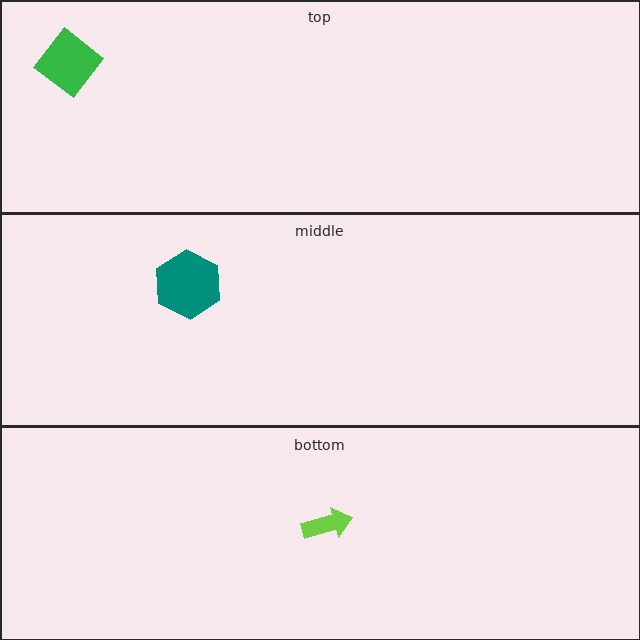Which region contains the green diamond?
The top region.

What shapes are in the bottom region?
The lime arrow.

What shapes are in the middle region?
The teal hexagon.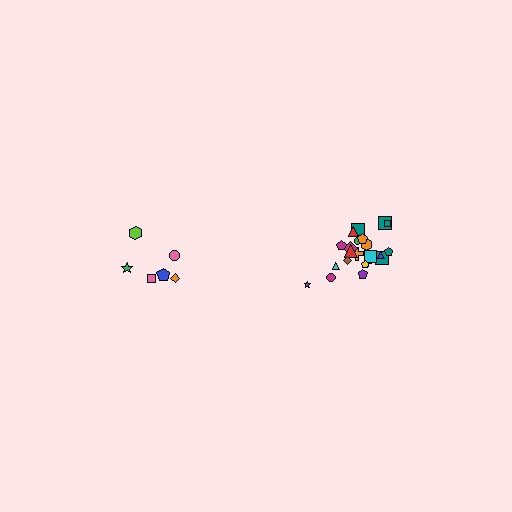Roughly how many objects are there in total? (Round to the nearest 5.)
Roughly 30 objects in total.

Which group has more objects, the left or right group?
The right group.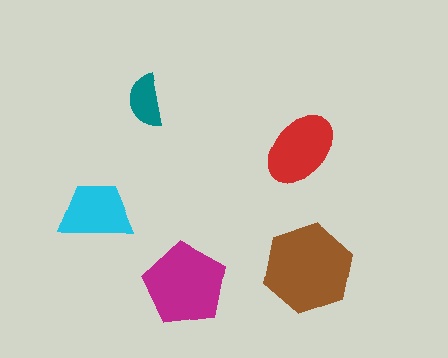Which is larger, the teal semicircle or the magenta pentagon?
The magenta pentagon.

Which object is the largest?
The brown hexagon.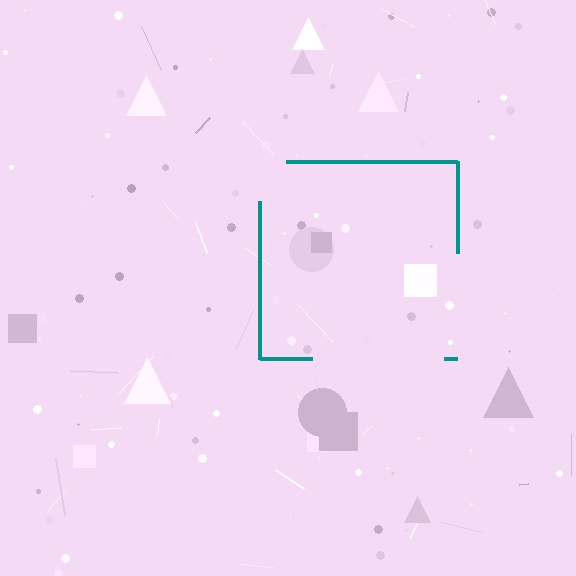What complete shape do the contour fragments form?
The contour fragments form a square.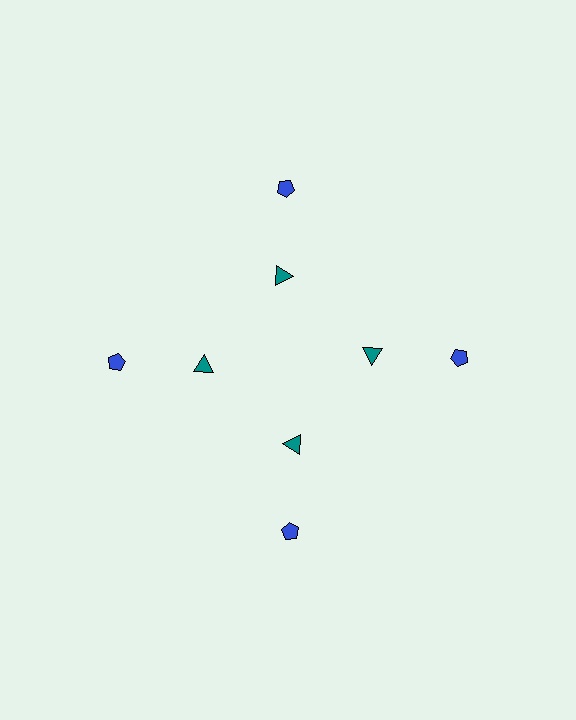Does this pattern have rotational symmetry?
Yes, this pattern has 4-fold rotational symmetry. It looks the same after rotating 90 degrees around the center.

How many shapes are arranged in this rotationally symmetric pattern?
There are 8 shapes, arranged in 4 groups of 2.